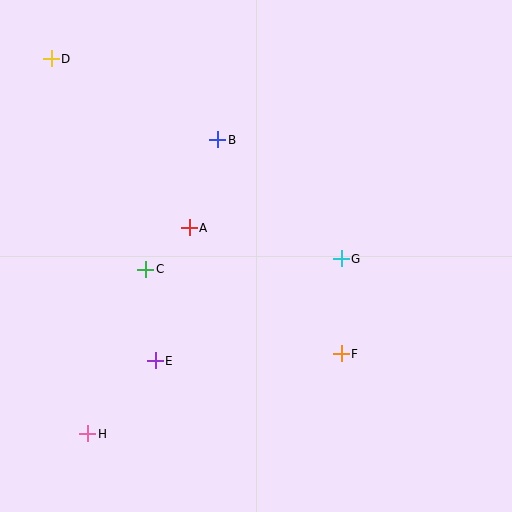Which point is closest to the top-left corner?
Point D is closest to the top-left corner.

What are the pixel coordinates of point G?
Point G is at (341, 259).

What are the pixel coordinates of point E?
Point E is at (155, 361).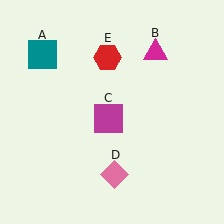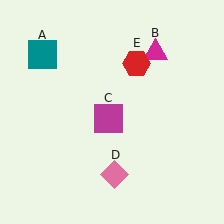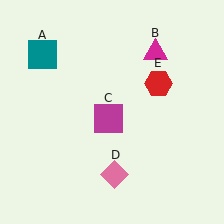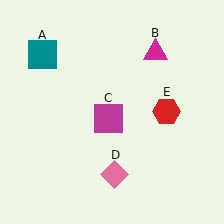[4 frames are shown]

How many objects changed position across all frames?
1 object changed position: red hexagon (object E).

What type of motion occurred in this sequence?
The red hexagon (object E) rotated clockwise around the center of the scene.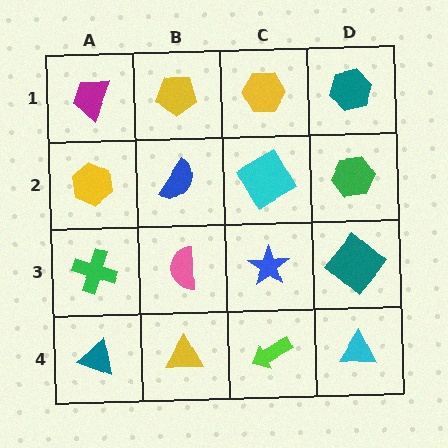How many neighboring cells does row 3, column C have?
4.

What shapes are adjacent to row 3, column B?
A blue semicircle (row 2, column B), a yellow triangle (row 4, column B), a green cross (row 3, column A), a blue star (row 3, column C).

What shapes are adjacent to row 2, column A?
A magenta trapezoid (row 1, column A), a green cross (row 3, column A), a blue semicircle (row 2, column B).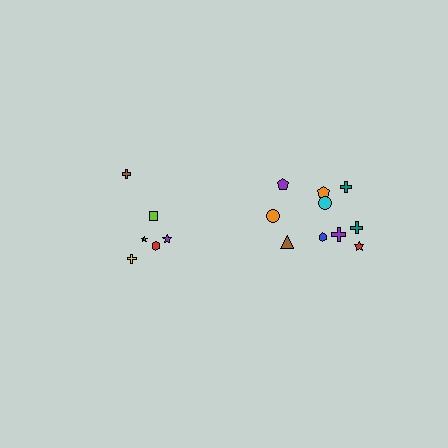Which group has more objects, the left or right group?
The right group.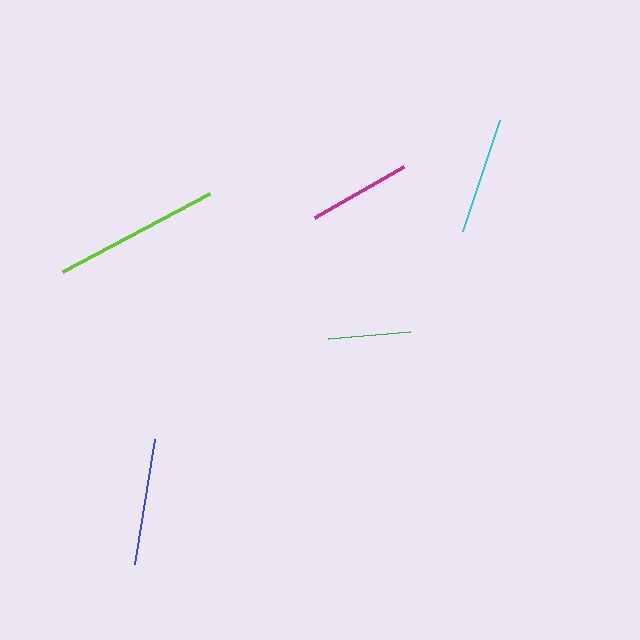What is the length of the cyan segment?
The cyan segment is approximately 117 pixels long.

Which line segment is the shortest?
The green line is the shortest at approximately 82 pixels.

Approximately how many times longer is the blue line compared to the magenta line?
The blue line is approximately 1.2 times the length of the magenta line.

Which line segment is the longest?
The lime line is the longest at approximately 167 pixels.